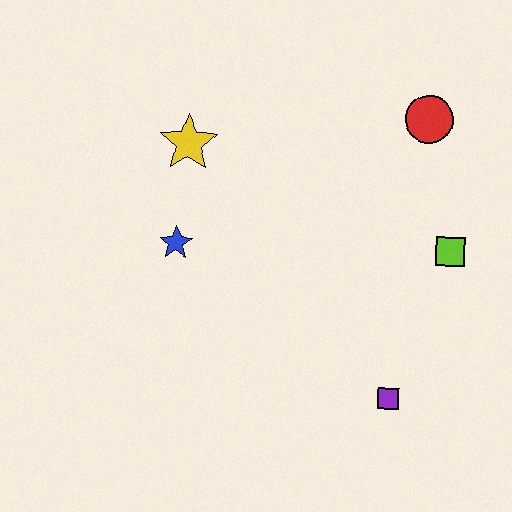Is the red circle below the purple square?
No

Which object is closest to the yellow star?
The blue star is closest to the yellow star.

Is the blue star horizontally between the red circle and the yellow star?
No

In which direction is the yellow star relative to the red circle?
The yellow star is to the left of the red circle.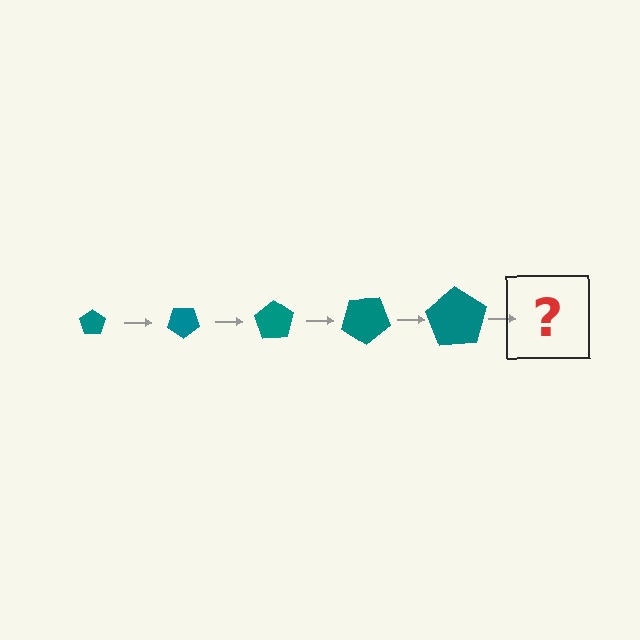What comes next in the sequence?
The next element should be a pentagon, larger than the previous one and rotated 175 degrees from the start.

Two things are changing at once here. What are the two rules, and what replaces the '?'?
The two rules are that the pentagon grows larger each step and it rotates 35 degrees each step. The '?' should be a pentagon, larger than the previous one and rotated 175 degrees from the start.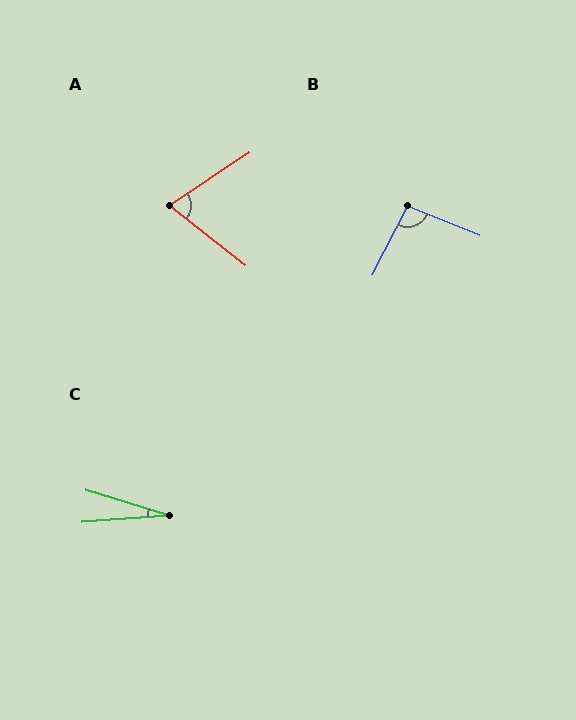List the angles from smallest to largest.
C (21°), A (72°), B (95°).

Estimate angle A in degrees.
Approximately 72 degrees.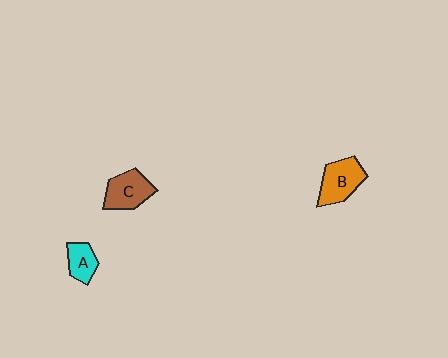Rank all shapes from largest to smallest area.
From largest to smallest: B (orange), C (brown), A (cyan).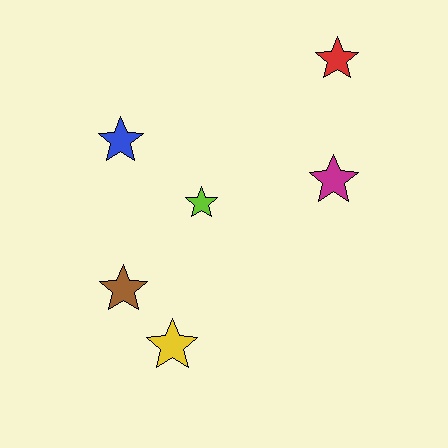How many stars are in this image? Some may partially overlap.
There are 6 stars.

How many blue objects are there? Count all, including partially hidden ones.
There is 1 blue object.